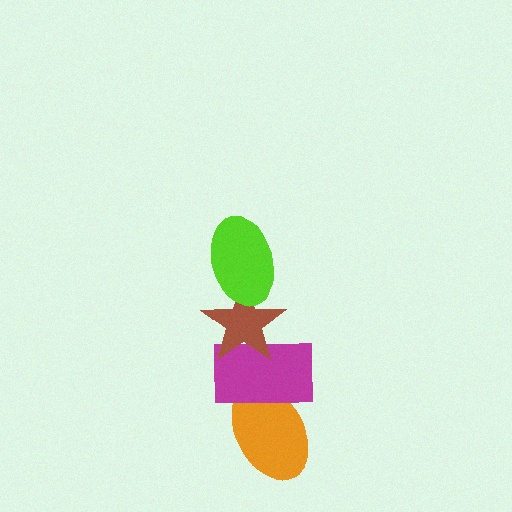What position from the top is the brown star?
The brown star is 2nd from the top.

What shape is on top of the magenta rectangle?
The brown star is on top of the magenta rectangle.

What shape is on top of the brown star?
The lime ellipse is on top of the brown star.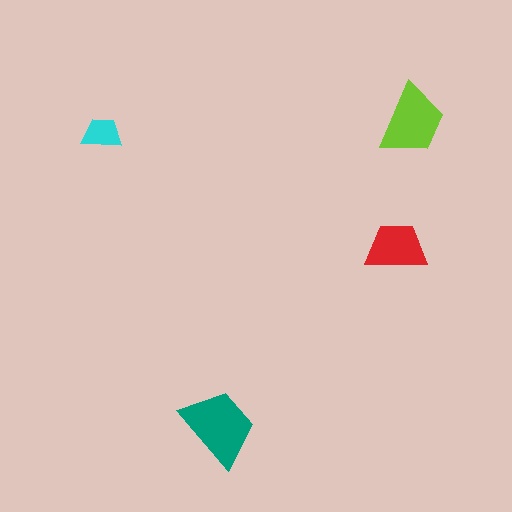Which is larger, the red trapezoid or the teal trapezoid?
The teal one.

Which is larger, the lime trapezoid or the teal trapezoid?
The teal one.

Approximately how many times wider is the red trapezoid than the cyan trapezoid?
About 1.5 times wider.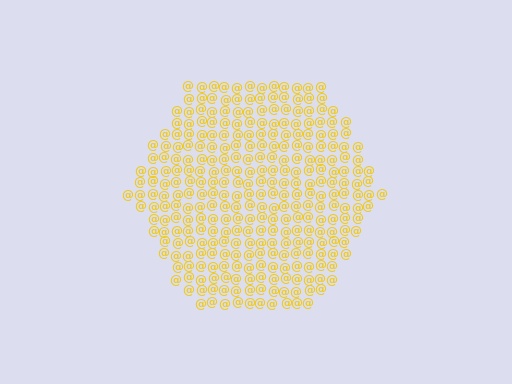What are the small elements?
The small elements are at signs.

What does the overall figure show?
The overall figure shows a hexagon.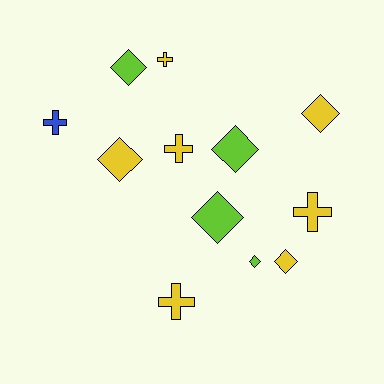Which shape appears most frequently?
Diamond, with 7 objects.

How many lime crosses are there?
There are no lime crosses.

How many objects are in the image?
There are 12 objects.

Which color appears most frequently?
Yellow, with 7 objects.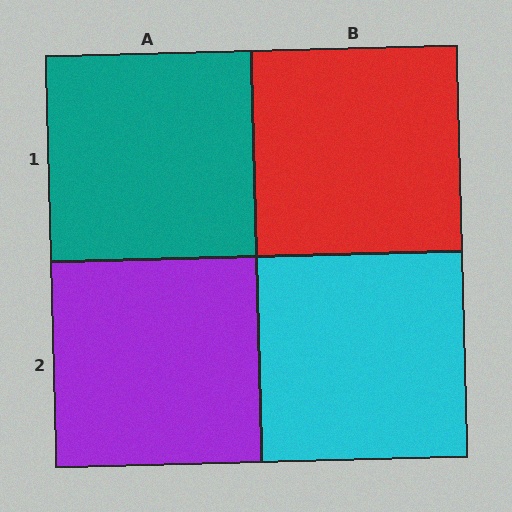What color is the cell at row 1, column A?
Teal.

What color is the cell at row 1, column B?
Red.